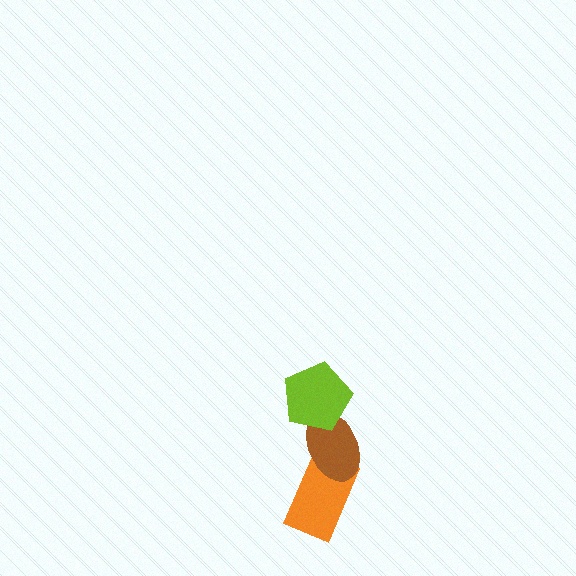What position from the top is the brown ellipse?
The brown ellipse is 2nd from the top.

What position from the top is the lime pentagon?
The lime pentagon is 1st from the top.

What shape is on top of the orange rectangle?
The brown ellipse is on top of the orange rectangle.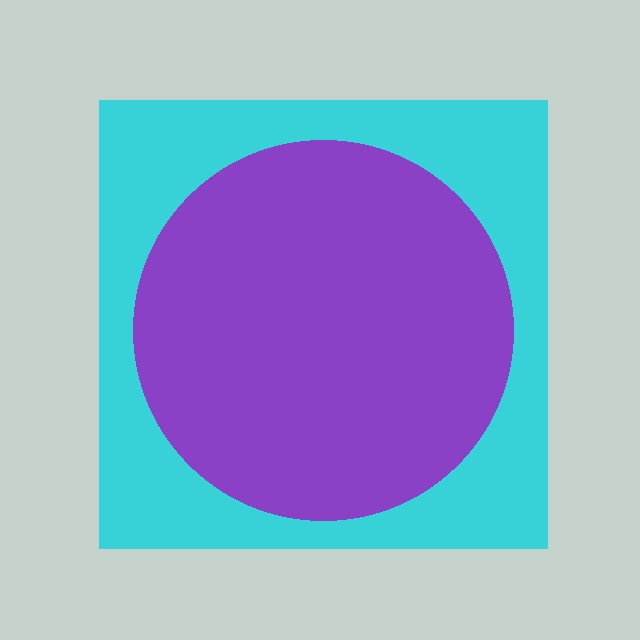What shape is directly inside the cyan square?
The purple circle.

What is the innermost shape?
The purple circle.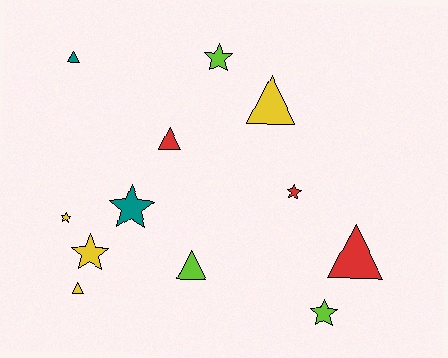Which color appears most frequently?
Yellow, with 4 objects.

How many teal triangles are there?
There is 1 teal triangle.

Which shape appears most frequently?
Triangle, with 6 objects.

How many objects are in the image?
There are 12 objects.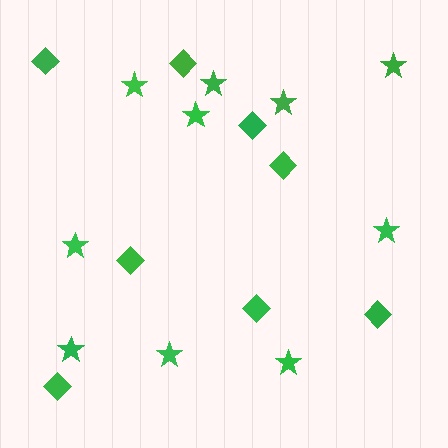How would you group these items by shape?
There are 2 groups: one group of stars (10) and one group of diamonds (8).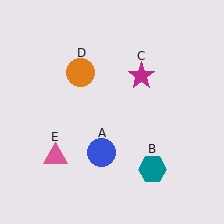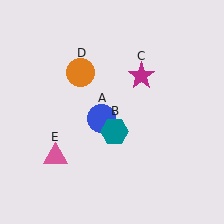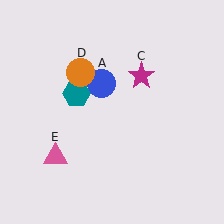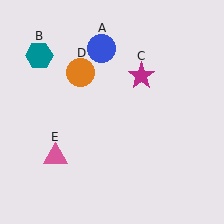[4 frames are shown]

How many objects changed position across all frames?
2 objects changed position: blue circle (object A), teal hexagon (object B).